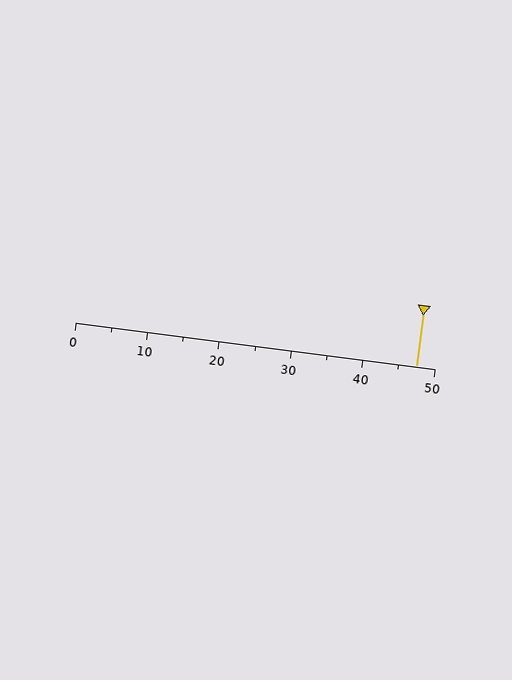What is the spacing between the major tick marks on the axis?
The major ticks are spaced 10 apart.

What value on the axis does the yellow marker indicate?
The marker indicates approximately 47.5.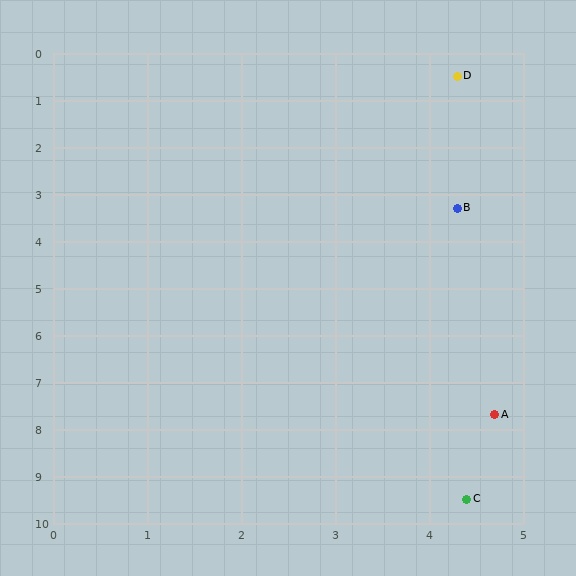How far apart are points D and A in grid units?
Points D and A are about 7.2 grid units apart.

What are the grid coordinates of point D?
Point D is at approximately (4.3, 0.5).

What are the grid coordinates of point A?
Point A is at approximately (4.7, 7.7).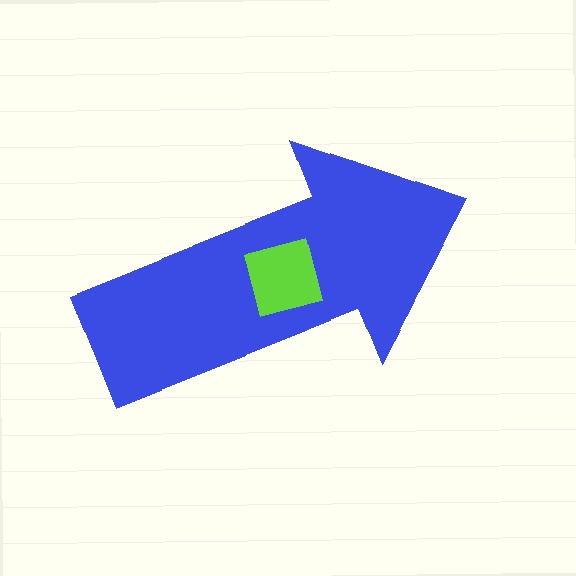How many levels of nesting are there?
2.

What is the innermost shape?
The lime square.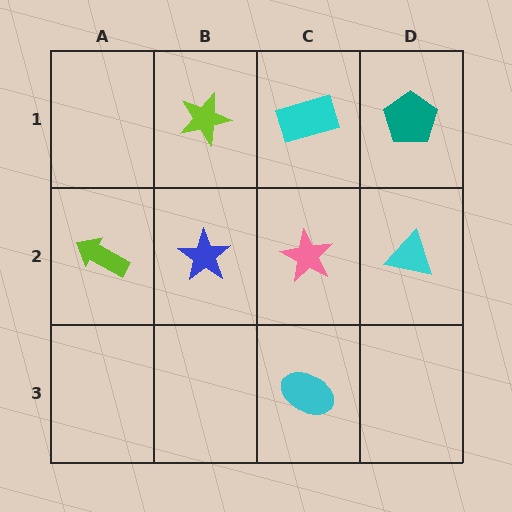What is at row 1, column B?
A lime star.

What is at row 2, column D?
A cyan triangle.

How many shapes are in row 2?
4 shapes.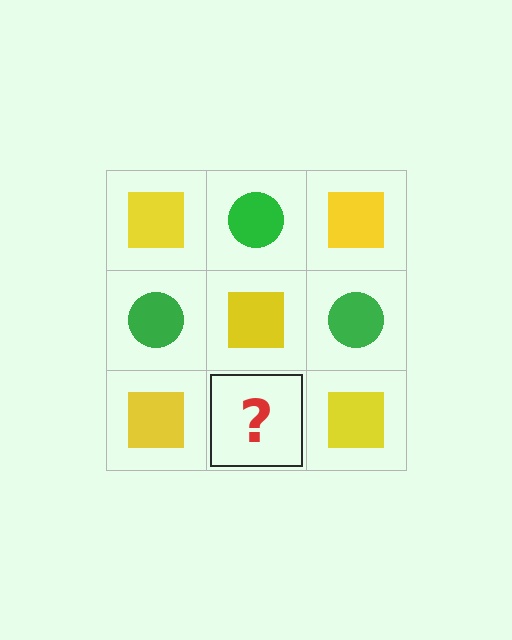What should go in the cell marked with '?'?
The missing cell should contain a green circle.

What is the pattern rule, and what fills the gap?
The rule is that it alternates yellow square and green circle in a checkerboard pattern. The gap should be filled with a green circle.